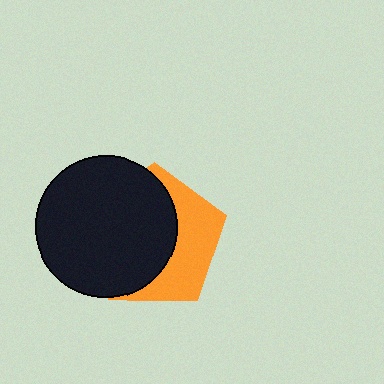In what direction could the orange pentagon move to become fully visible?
The orange pentagon could move right. That would shift it out from behind the black circle entirely.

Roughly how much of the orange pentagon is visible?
A small part of it is visible (roughly 41%).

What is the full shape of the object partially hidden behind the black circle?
The partially hidden object is an orange pentagon.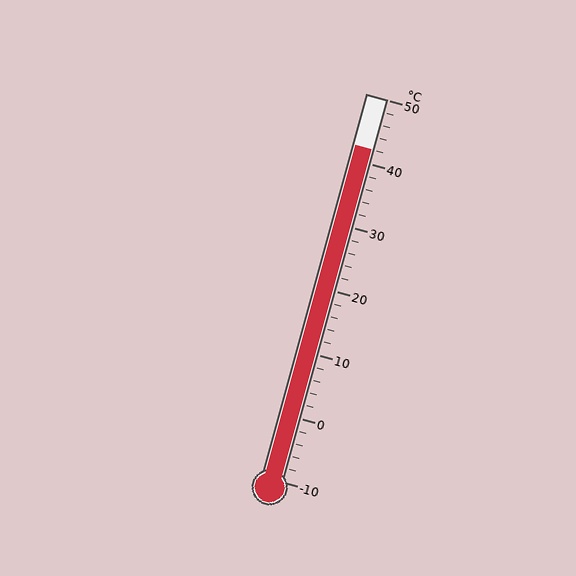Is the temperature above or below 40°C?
The temperature is above 40°C.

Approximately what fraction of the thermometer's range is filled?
The thermometer is filled to approximately 85% of its range.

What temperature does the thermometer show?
The thermometer shows approximately 42°C.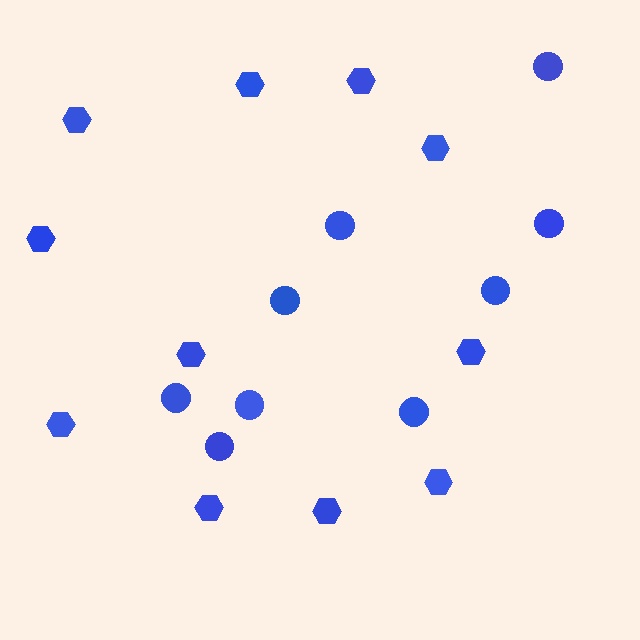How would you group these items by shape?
There are 2 groups: one group of hexagons (11) and one group of circles (9).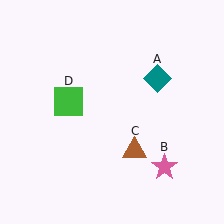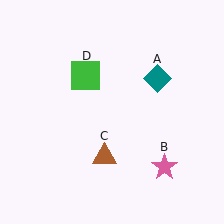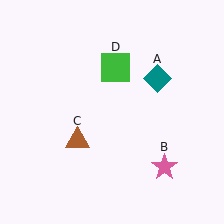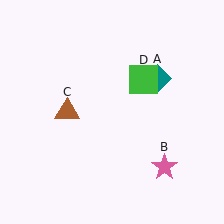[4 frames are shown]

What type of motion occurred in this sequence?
The brown triangle (object C), green square (object D) rotated clockwise around the center of the scene.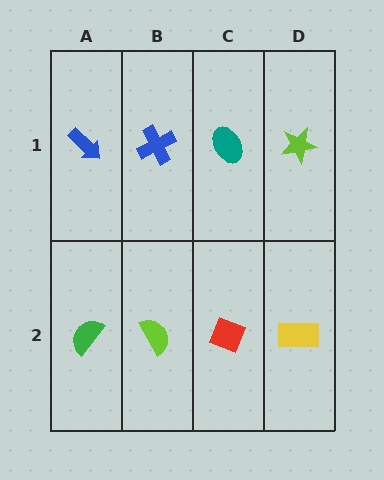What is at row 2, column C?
A red diamond.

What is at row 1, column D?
A lime star.